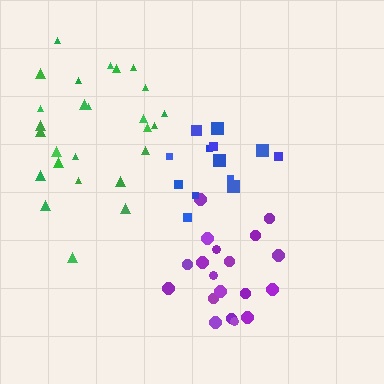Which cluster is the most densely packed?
Purple.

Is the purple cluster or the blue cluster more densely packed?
Purple.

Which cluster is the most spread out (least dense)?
Green.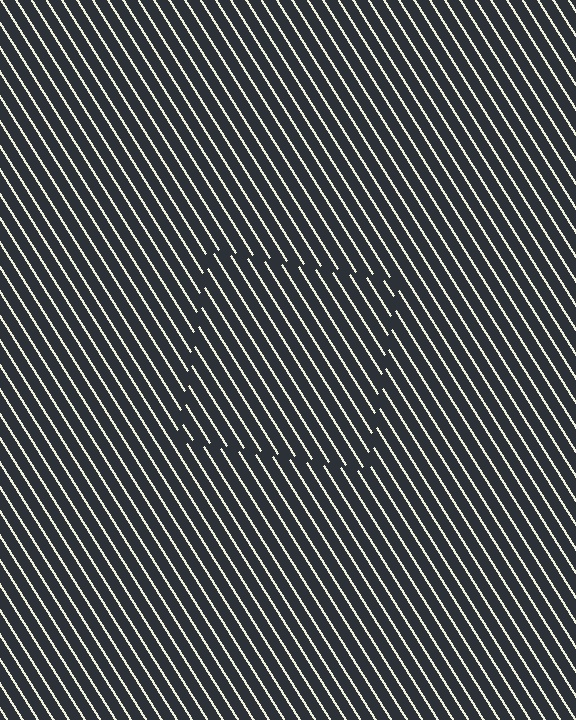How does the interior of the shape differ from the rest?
The interior of the shape contains the same grating, shifted by half a period — the contour is defined by the phase discontinuity where line-ends from the inner and outer gratings abut.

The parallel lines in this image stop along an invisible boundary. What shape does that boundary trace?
An illusory square. The interior of the shape contains the same grating, shifted by half a period — the contour is defined by the phase discontinuity where line-ends from the inner and outer gratings abut.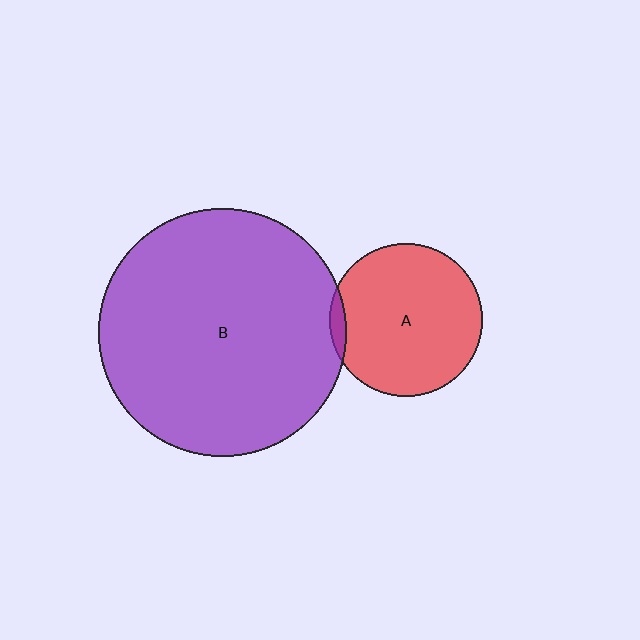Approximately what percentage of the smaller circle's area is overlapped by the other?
Approximately 5%.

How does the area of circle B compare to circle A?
Approximately 2.6 times.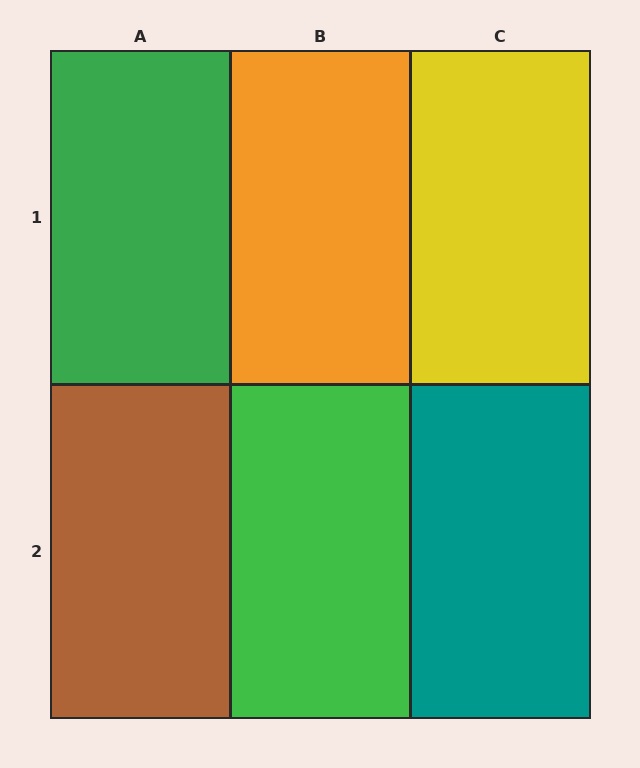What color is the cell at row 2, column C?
Teal.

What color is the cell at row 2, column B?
Green.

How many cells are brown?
1 cell is brown.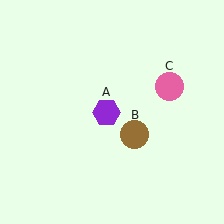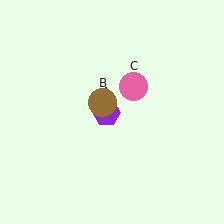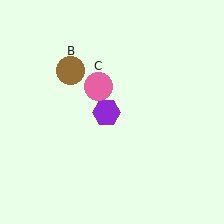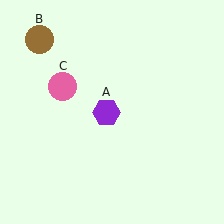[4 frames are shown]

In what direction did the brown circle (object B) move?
The brown circle (object B) moved up and to the left.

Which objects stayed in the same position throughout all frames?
Purple hexagon (object A) remained stationary.